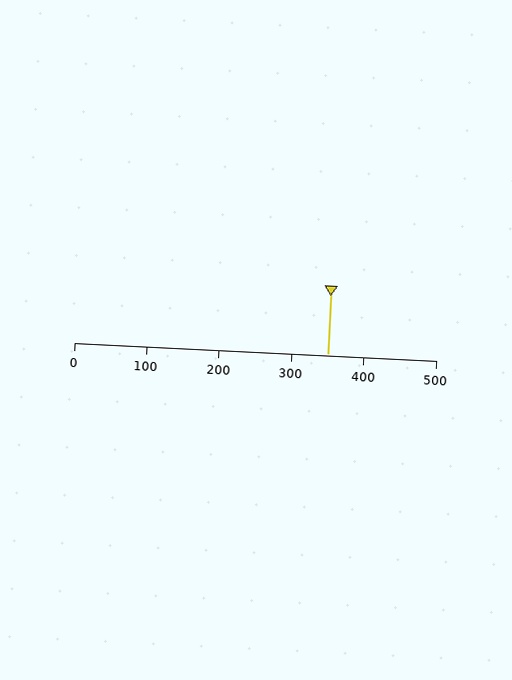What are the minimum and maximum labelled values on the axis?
The axis runs from 0 to 500.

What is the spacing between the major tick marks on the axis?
The major ticks are spaced 100 apart.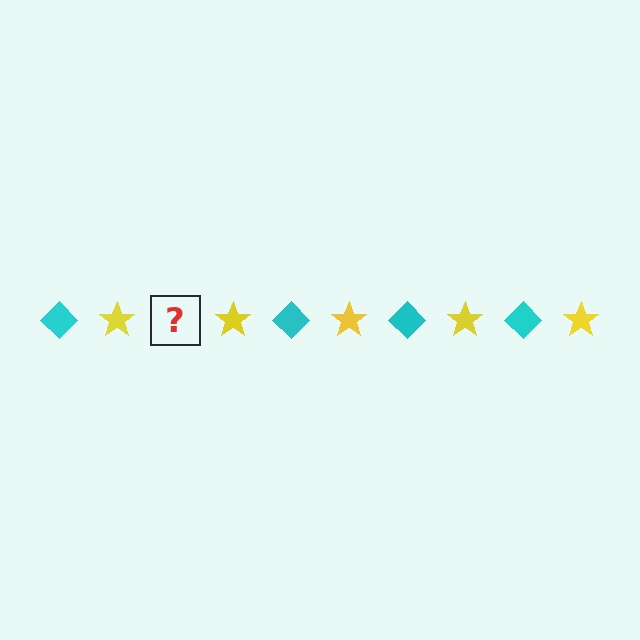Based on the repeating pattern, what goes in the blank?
The blank should be a cyan diamond.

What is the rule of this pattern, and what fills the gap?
The rule is that the pattern alternates between cyan diamond and yellow star. The gap should be filled with a cyan diamond.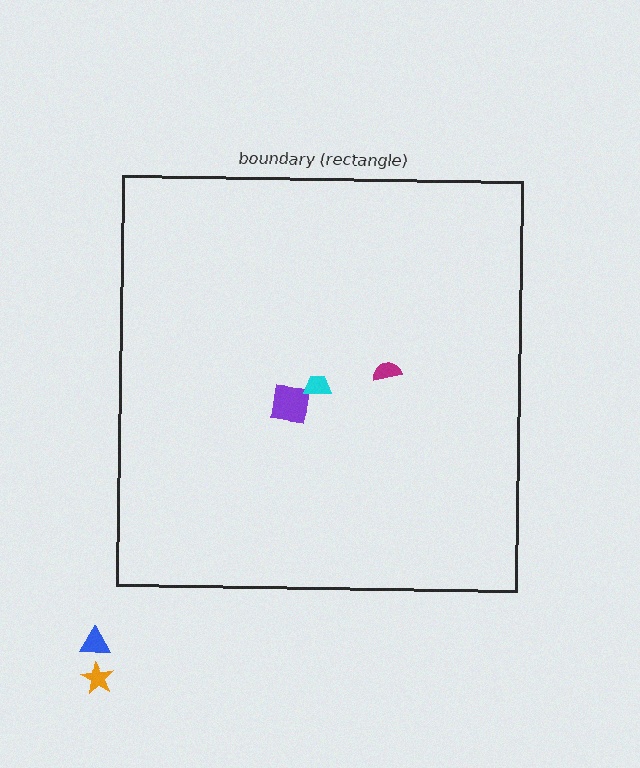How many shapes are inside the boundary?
3 inside, 2 outside.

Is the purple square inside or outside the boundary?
Inside.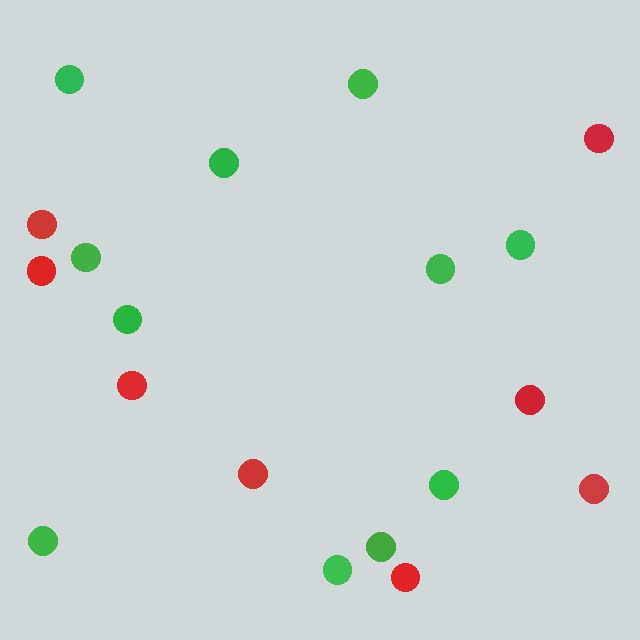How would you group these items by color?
There are 2 groups: one group of green circles (11) and one group of red circles (8).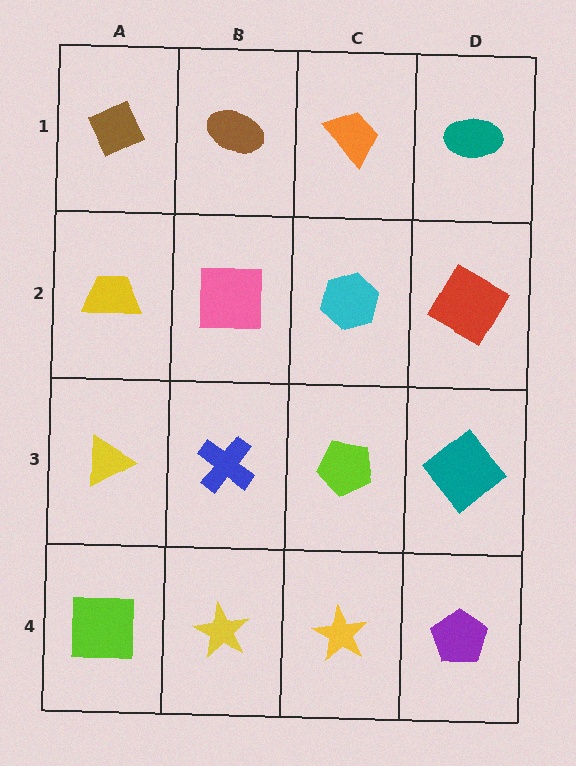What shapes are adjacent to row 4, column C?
A lime pentagon (row 3, column C), a yellow star (row 4, column B), a purple pentagon (row 4, column D).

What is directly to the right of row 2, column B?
A cyan hexagon.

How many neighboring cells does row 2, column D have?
3.